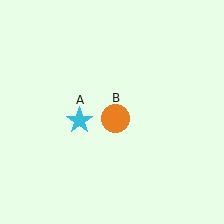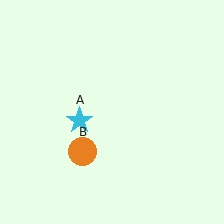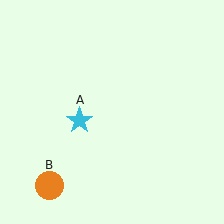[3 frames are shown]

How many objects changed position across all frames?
1 object changed position: orange circle (object B).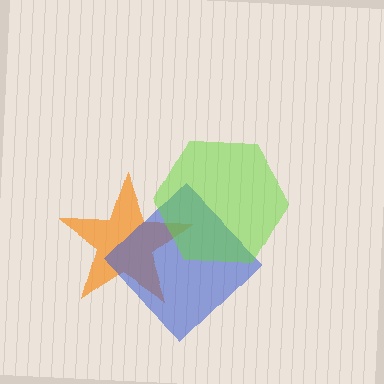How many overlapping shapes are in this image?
There are 3 overlapping shapes in the image.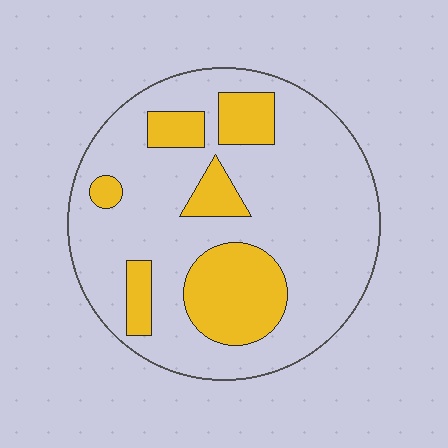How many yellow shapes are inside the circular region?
6.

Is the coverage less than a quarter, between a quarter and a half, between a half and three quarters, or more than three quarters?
Less than a quarter.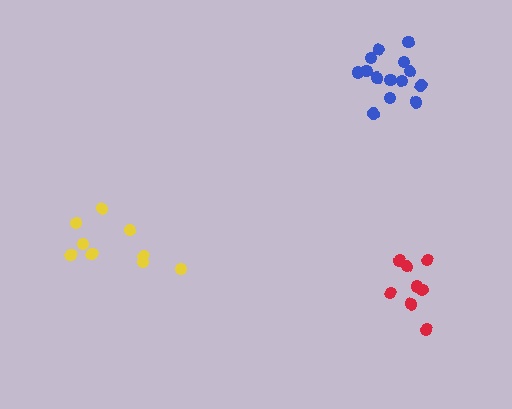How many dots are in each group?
Group 1: 9 dots, Group 2: 8 dots, Group 3: 14 dots (31 total).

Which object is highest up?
The blue cluster is topmost.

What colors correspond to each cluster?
The clusters are colored: yellow, red, blue.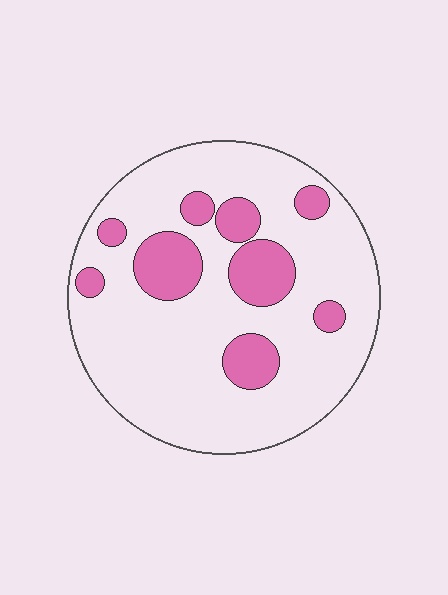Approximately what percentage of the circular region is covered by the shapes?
Approximately 20%.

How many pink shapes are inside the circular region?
9.